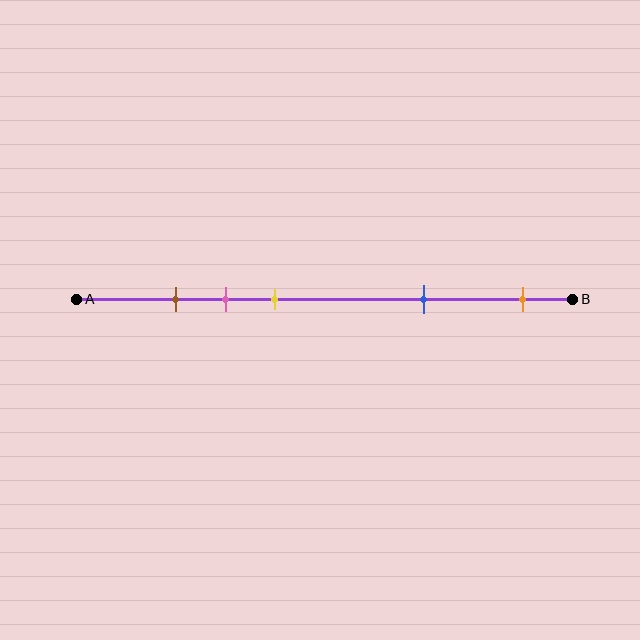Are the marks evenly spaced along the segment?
No, the marks are not evenly spaced.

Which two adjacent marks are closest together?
The brown and pink marks are the closest adjacent pair.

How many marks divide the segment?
There are 5 marks dividing the segment.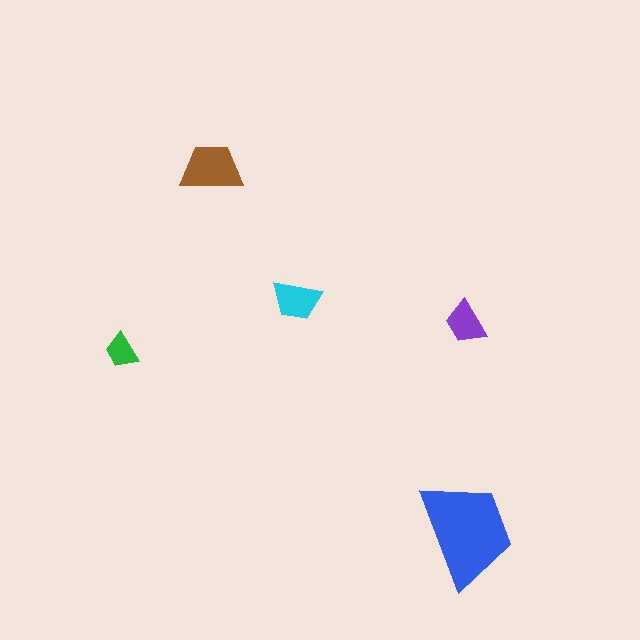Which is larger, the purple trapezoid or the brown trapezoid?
The brown one.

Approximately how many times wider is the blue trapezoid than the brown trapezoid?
About 1.5 times wider.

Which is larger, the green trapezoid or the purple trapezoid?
The purple one.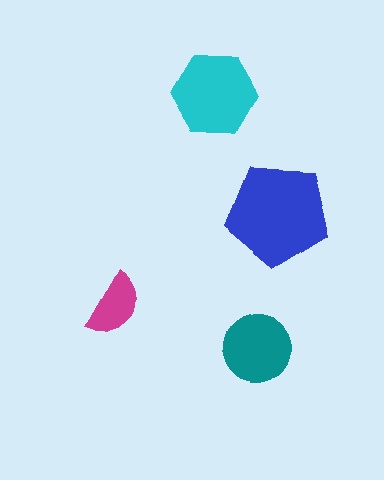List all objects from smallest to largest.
The magenta semicircle, the teal circle, the cyan hexagon, the blue pentagon.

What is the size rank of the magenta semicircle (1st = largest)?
4th.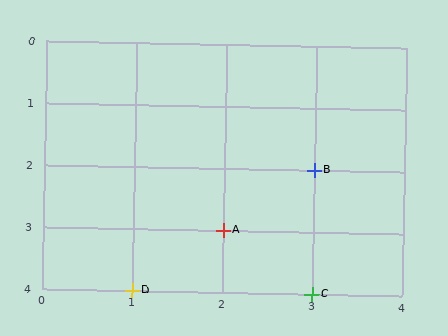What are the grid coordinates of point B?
Point B is at grid coordinates (3, 2).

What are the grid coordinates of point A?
Point A is at grid coordinates (2, 3).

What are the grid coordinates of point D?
Point D is at grid coordinates (1, 4).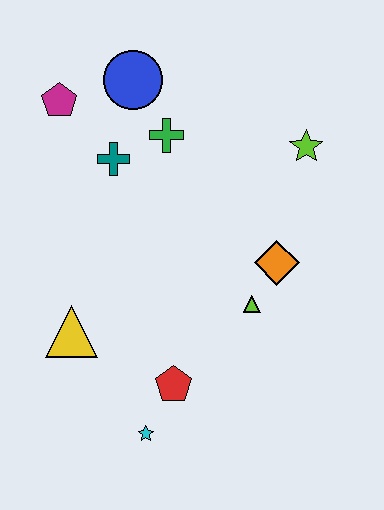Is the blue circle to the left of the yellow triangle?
No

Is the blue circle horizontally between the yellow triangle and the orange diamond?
Yes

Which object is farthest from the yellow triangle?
The lime star is farthest from the yellow triangle.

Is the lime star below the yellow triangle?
No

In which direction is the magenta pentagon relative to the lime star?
The magenta pentagon is to the left of the lime star.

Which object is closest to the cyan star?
The red pentagon is closest to the cyan star.